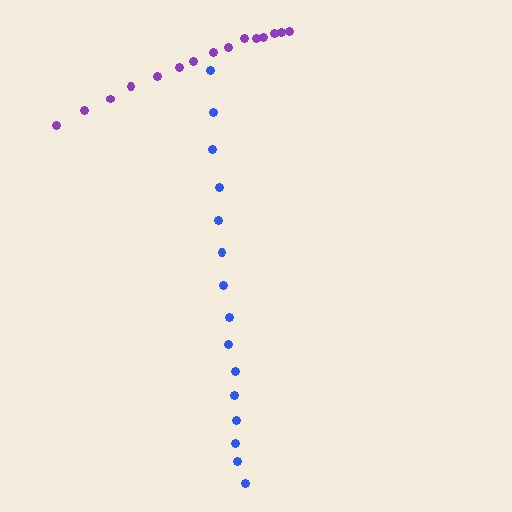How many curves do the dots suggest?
There are 2 distinct paths.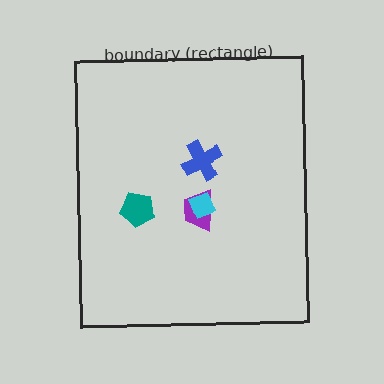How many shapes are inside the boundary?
4 inside, 0 outside.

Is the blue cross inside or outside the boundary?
Inside.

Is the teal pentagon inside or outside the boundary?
Inside.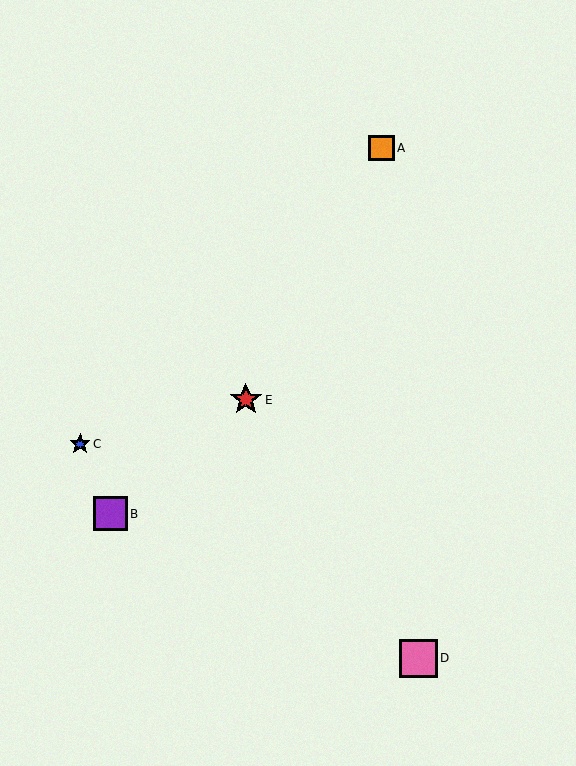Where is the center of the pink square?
The center of the pink square is at (418, 658).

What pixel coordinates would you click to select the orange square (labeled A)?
Click at (381, 148) to select the orange square A.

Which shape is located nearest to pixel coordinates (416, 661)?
The pink square (labeled D) at (418, 658) is nearest to that location.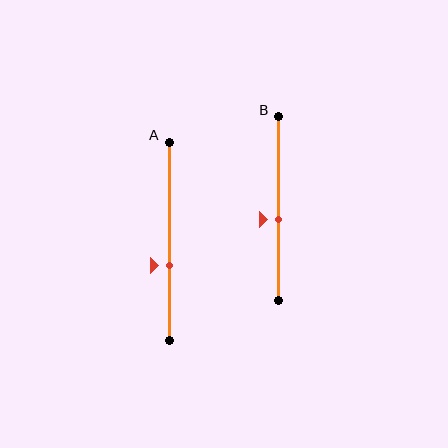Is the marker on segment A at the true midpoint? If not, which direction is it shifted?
No, the marker on segment A is shifted downward by about 12% of the segment length.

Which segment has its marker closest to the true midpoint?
Segment B has its marker closest to the true midpoint.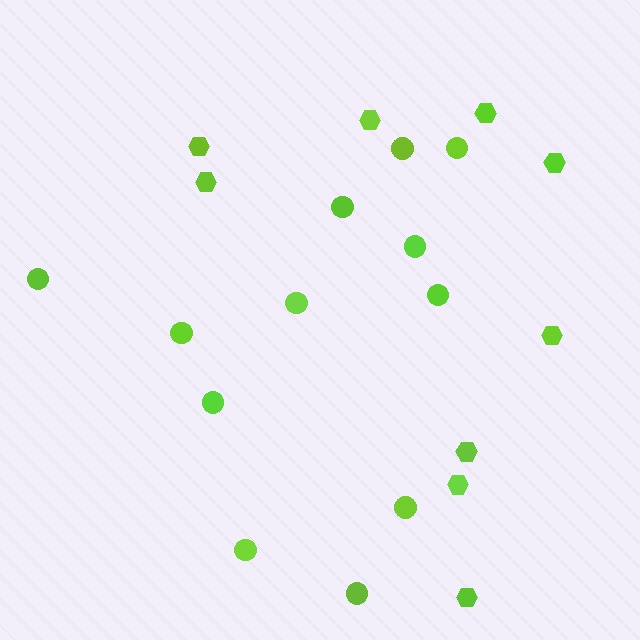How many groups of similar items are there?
There are 2 groups: one group of hexagons (9) and one group of circles (12).